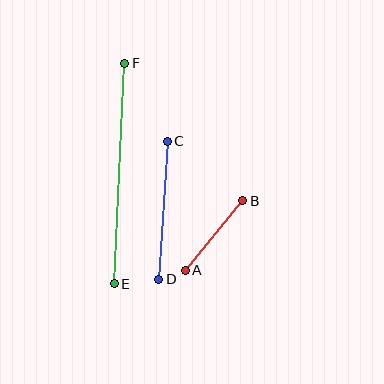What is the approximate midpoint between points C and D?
The midpoint is at approximately (163, 210) pixels.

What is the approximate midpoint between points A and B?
The midpoint is at approximately (214, 236) pixels.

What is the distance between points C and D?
The distance is approximately 139 pixels.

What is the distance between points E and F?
The distance is approximately 221 pixels.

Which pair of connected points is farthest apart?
Points E and F are farthest apart.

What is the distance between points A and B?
The distance is approximately 90 pixels.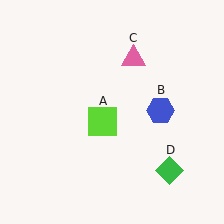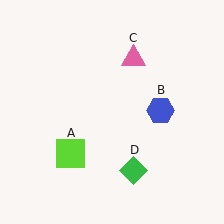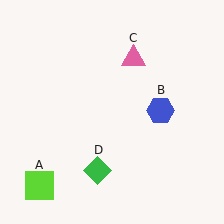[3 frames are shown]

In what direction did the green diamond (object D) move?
The green diamond (object D) moved left.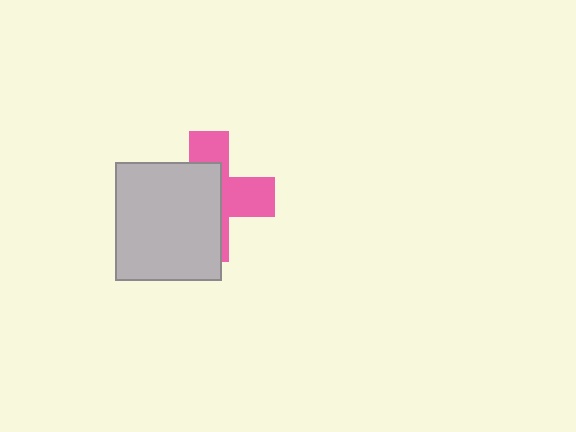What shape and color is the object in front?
The object in front is a light gray rectangle.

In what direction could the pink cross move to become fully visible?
The pink cross could move right. That would shift it out from behind the light gray rectangle entirely.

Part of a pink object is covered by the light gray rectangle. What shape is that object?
It is a cross.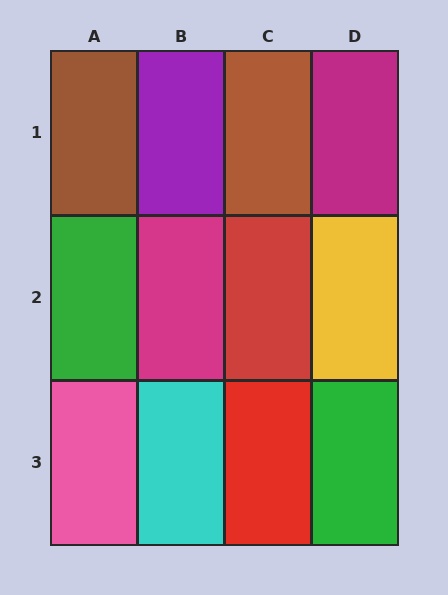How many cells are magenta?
2 cells are magenta.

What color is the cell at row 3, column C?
Red.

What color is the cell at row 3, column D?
Green.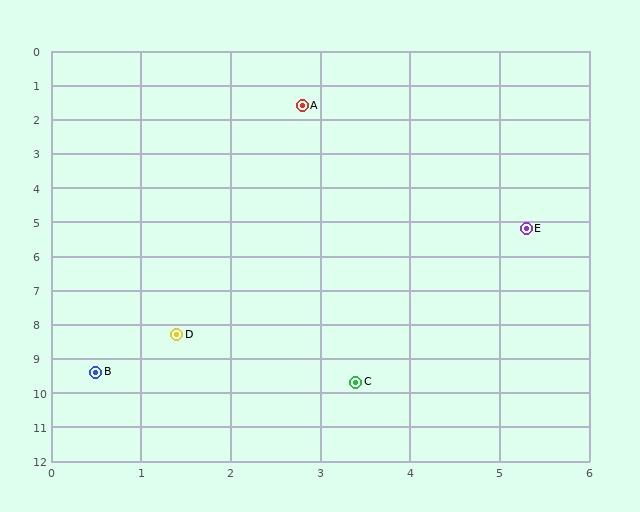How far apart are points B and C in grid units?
Points B and C are about 2.9 grid units apart.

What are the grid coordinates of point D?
Point D is at approximately (1.4, 8.3).